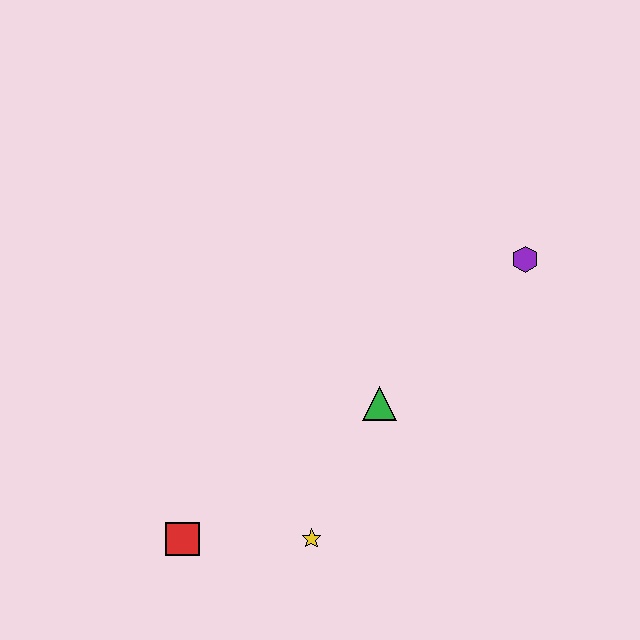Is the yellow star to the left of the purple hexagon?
Yes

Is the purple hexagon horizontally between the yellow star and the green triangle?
No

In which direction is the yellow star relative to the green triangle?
The yellow star is below the green triangle.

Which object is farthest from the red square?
The purple hexagon is farthest from the red square.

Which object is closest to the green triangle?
The yellow star is closest to the green triangle.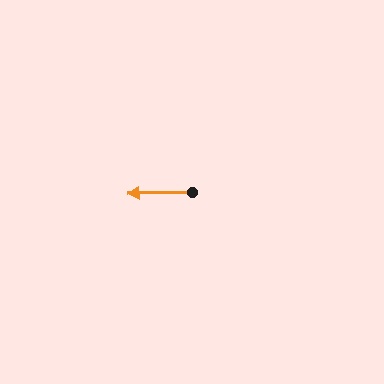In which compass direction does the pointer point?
West.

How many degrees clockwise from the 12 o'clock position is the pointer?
Approximately 269 degrees.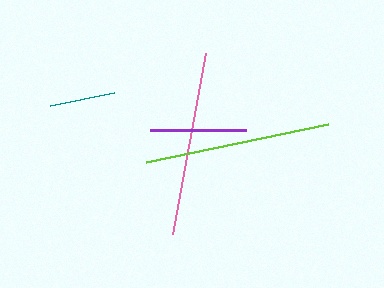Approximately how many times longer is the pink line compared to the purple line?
The pink line is approximately 1.9 times the length of the purple line.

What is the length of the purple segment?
The purple segment is approximately 96 pixels long.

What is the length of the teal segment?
The teal segment is approximately 65 pixels long.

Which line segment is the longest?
The lime line is the longest at approximately 186 pixels.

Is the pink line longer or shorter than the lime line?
The lime line is longer than the pink line.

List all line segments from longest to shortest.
From longest to shortest: lime, pink, purple, teal.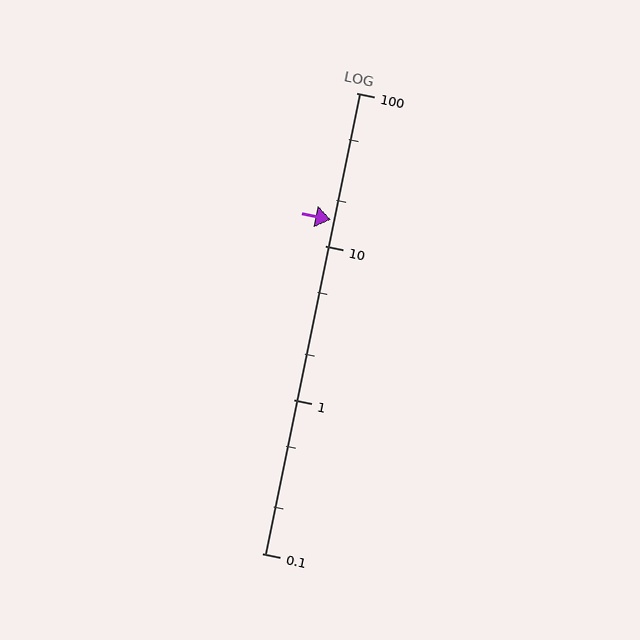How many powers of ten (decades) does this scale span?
The scale spans 3 decades, from 0.1 to 100.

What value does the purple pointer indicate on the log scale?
The pointer indicates approximately 15.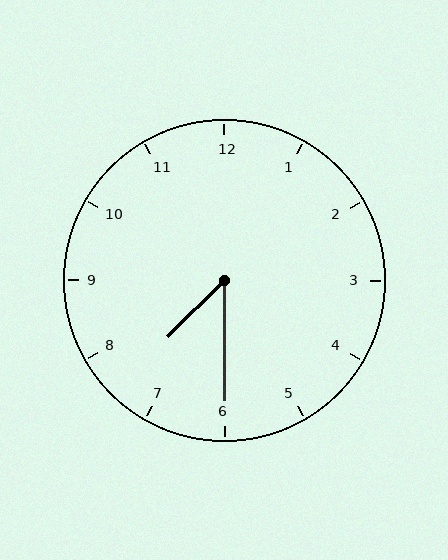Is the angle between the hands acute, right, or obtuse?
It is acute.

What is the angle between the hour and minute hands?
Approximately 45 degrees.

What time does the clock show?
7:30.